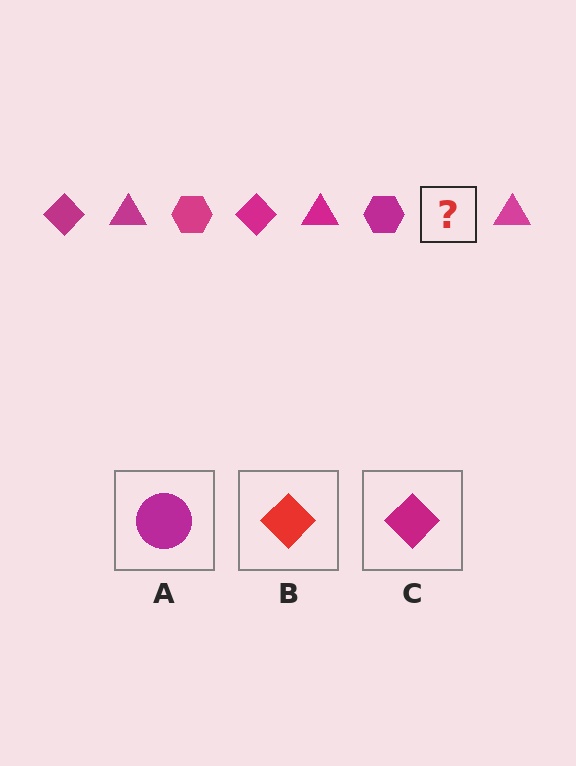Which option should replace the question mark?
Option C.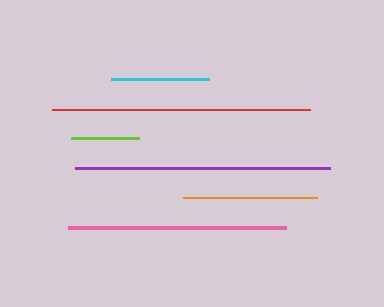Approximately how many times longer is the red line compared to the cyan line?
The red line is approximately 2.6 times the length of the cyan line.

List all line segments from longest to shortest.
From longest to shortest: red, purple, pink, orange, cyan, lime.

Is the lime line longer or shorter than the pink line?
The pink line is longer than the lime line.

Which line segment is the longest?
The red line is the longest at approximately 258 pixels.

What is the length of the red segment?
The red segment is approximately 258 pixels long.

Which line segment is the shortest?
The lime line is the shortest at approximately 68 pixels.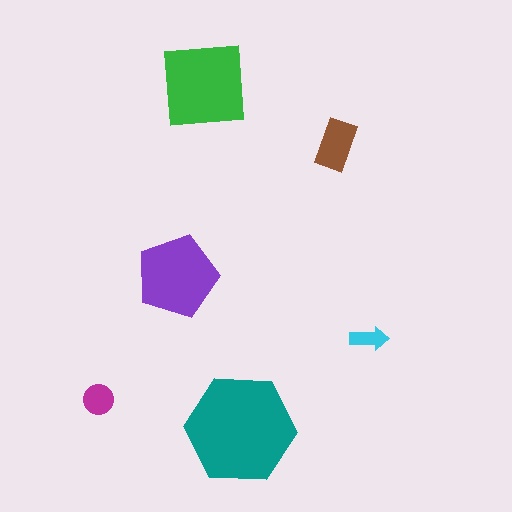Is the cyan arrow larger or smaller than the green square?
Smaller.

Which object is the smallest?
The cyan arrow.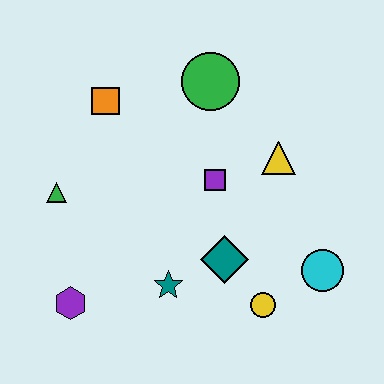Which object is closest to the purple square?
The yellow triangle is closest to the purple square.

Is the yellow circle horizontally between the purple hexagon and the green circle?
No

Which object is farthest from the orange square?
The cyan circle is farthest from the orange square.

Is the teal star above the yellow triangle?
No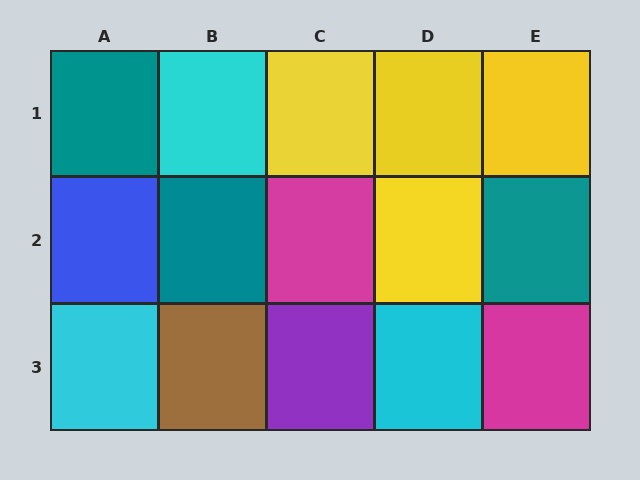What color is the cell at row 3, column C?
Purple.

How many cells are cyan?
3 cells are cyan.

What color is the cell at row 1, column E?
Yellow.